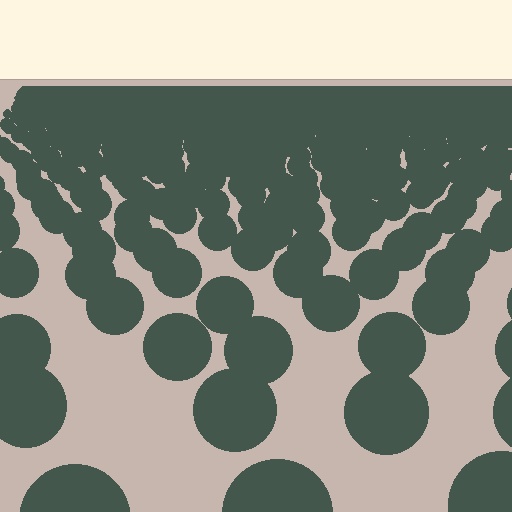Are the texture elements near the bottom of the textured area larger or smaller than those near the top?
Larger. Near the bottom, elements are closer to the viewer and appear at a bigger on-screen size.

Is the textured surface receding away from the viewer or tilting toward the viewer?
The surface is receding away from the viewer. Texture elements get smaller and denser toward the top.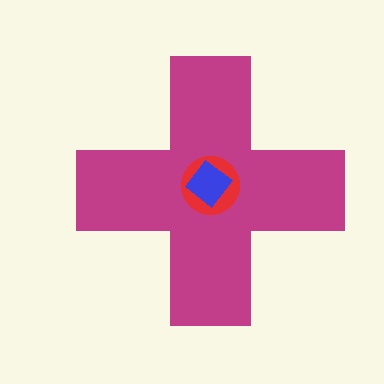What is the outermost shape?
The magenta cross.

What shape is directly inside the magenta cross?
The red circle.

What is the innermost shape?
The blue diamond.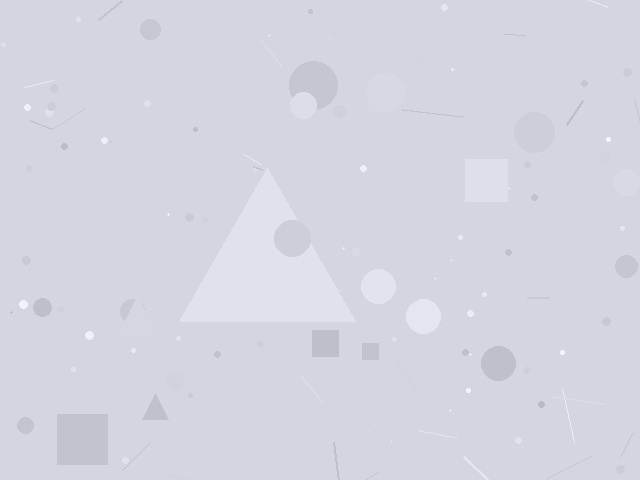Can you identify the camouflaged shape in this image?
The camouflaged shape is a triangle.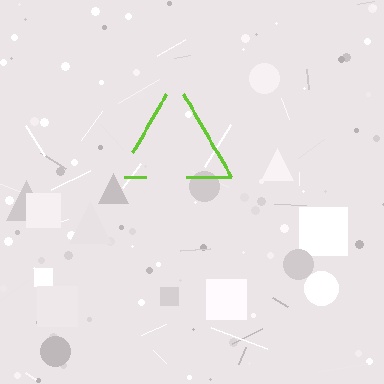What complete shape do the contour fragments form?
The contour fragments form a triangle.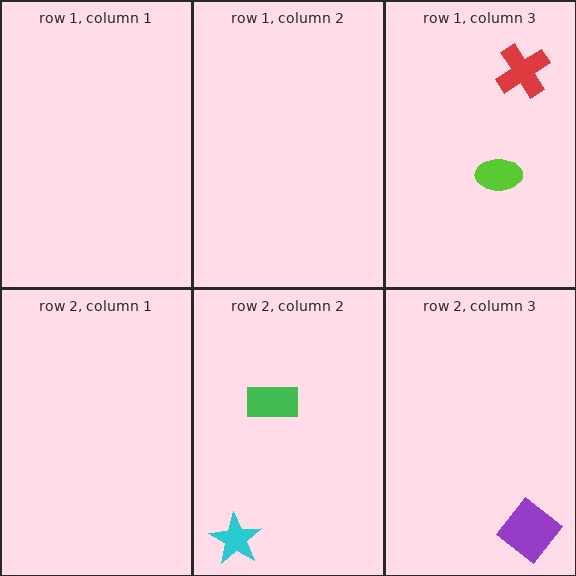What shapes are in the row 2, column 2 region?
The green rectangle, the cyan star.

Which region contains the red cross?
The row 1, column 3 region.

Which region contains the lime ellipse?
The row 1, column 3 region.